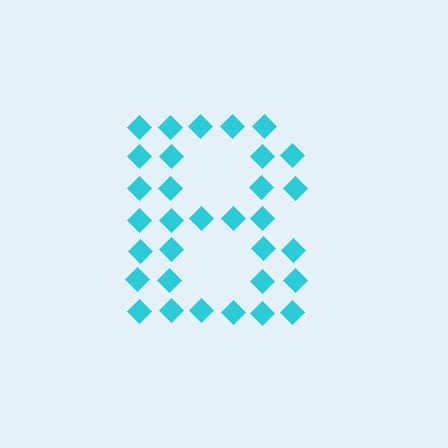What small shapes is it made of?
It is made of small diamonds.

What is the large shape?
The large shape is the letter B.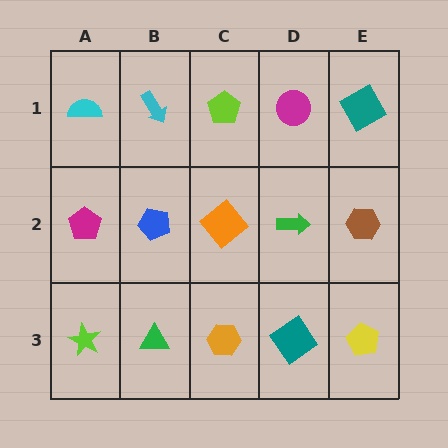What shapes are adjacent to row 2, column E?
A teal square (row 1, column E), a yellow pentagon (row 3, column E), a green arrow (row 2, column D).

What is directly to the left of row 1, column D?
A lime pentagon.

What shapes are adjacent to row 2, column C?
A lime pentagon (row 1, column C), an orange hexagon (row 3, column C), a blue pentagon (row 2, column B), a green arrow (row 2, column D).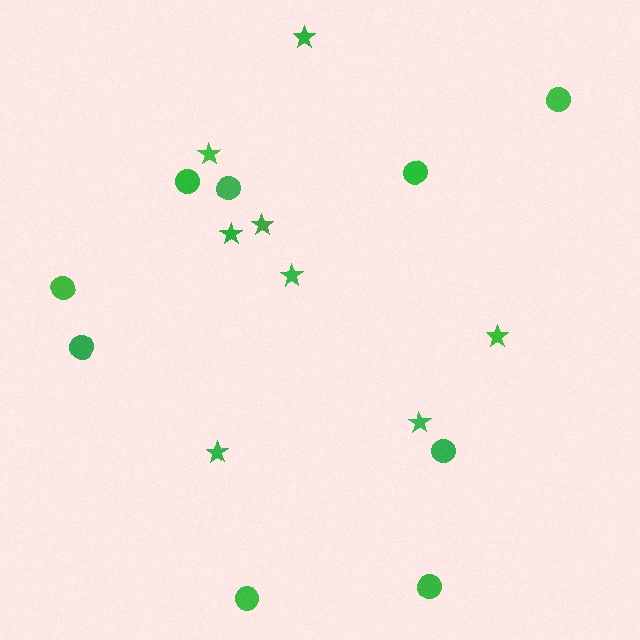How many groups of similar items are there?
There are 2 groups: one group of stars (8) and one group of circles (9).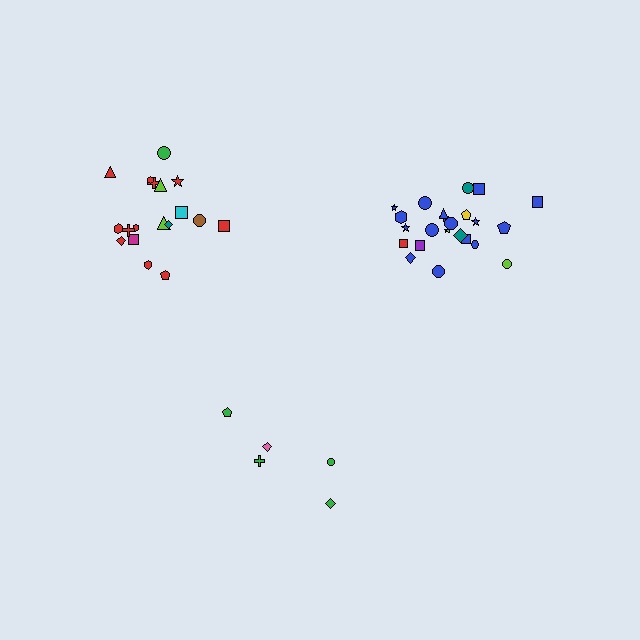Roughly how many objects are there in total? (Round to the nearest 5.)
Roughly 50 objects in total.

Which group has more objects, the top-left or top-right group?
The top-right group.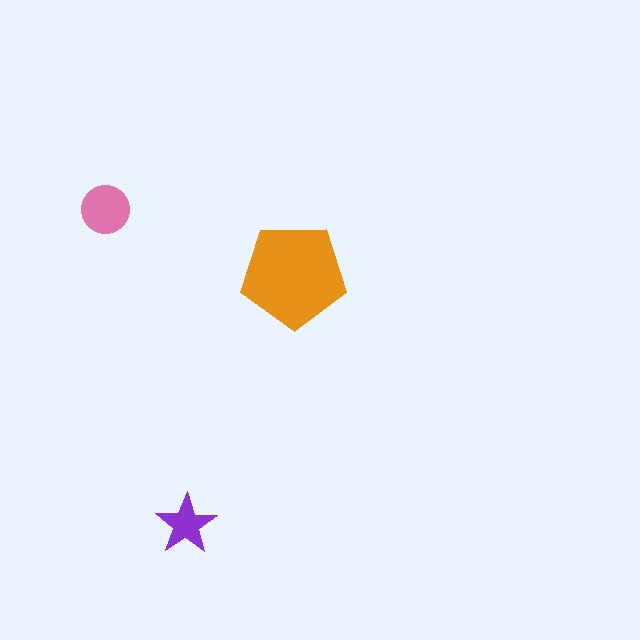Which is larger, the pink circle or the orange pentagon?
The orange pentagon.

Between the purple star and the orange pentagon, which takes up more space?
The orange pentagon.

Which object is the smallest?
The purple star.